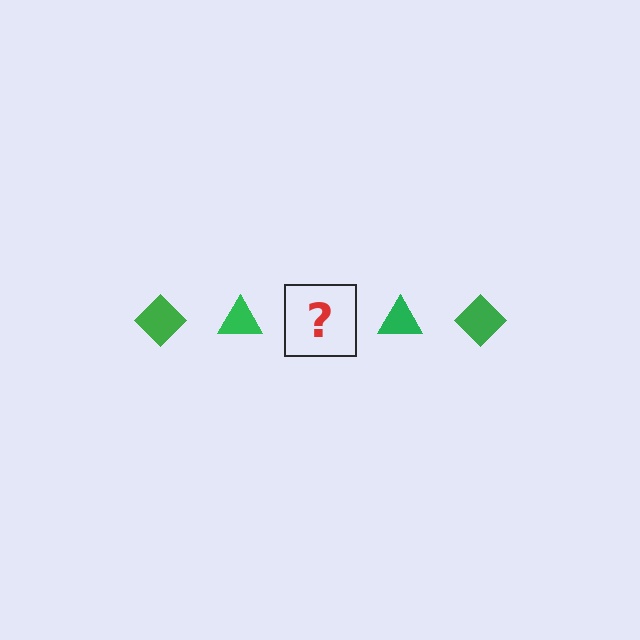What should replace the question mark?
The question mark should be replaced with a green diamond.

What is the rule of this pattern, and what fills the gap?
The rule is that the pattern cycles through diamond, triangle shapes in green. The gap should be filled with a green diamond.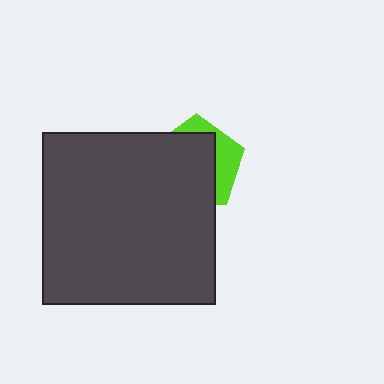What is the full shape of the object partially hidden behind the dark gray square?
The partially hidden object is a lime pentagon.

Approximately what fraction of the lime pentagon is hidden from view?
Roughly 69% of the lime pentagon is hidden behind the dark gray square.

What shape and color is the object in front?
The object in front is a dark gray square.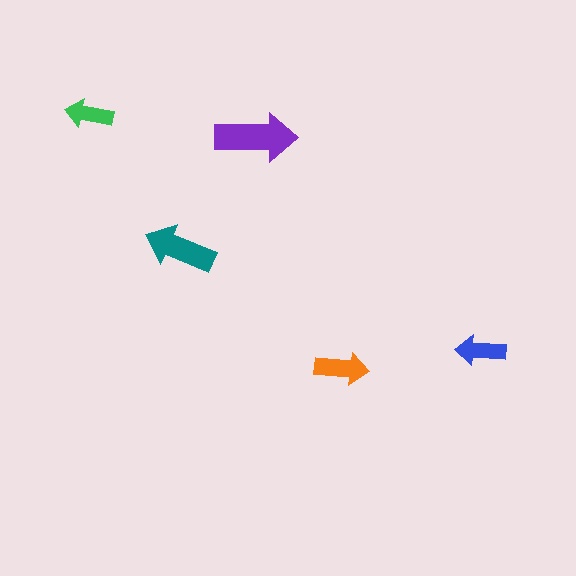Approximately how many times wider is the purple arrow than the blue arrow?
About 1.5 times wider.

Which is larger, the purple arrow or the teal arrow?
The purple one.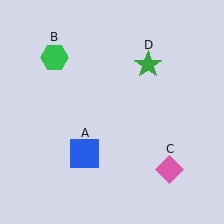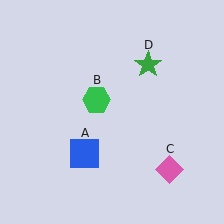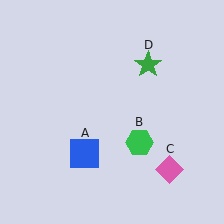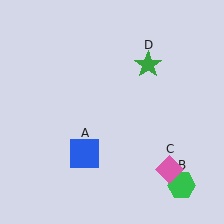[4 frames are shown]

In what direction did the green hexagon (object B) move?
The green hexagon (object B) moved down and to the right.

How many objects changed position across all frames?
1 object changed position: green hexagon (object B).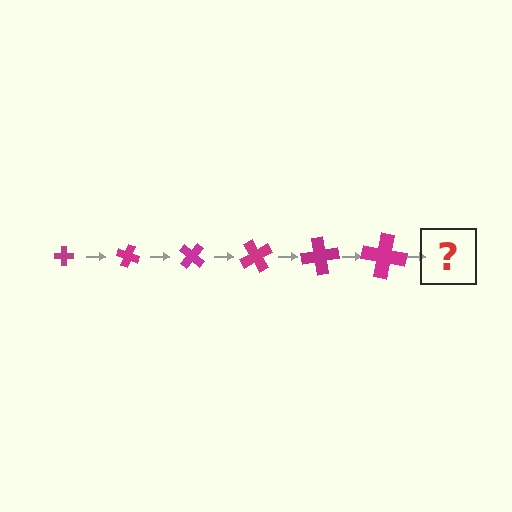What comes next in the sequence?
The next element should be a cross, larger than the previous one and rotated 120 degrees from the start.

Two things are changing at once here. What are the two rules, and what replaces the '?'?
The two rules are that the cross grows larger each step and it rotates 20 degrees each step. The '?' should be a cross, larger than the previous one and rotated 120 degrees from the start.